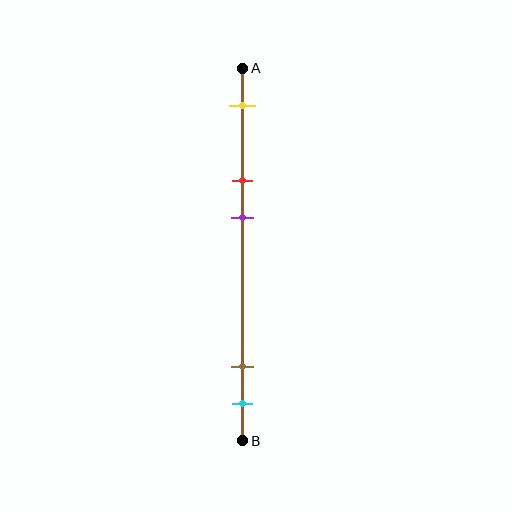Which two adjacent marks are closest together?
The brown and cyan marks are the closest adjacent pair.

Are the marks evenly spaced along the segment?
No, the marks are not evenly spaced.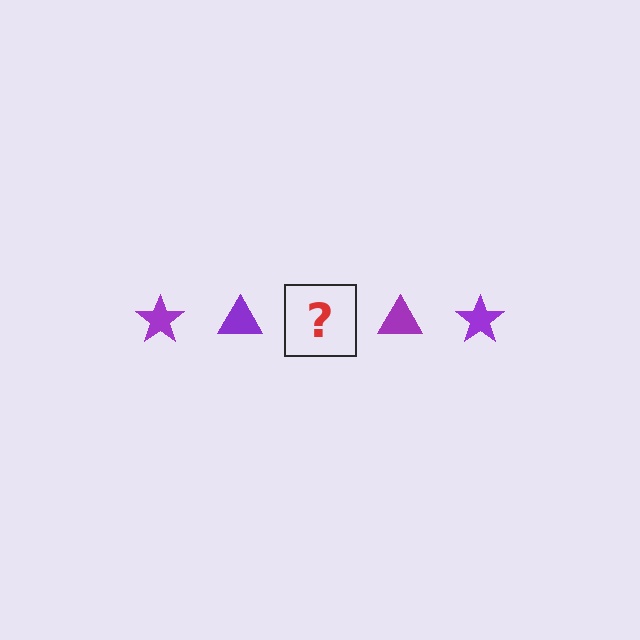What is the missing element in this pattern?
The missing element is a purple star.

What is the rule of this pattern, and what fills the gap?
The rule is that the pattern cycles through star, triangle shapes in purple. The gap should be filled with a purple star.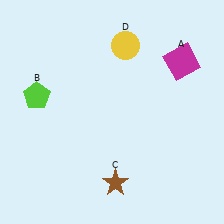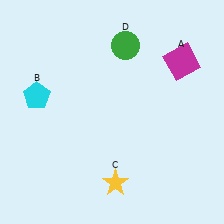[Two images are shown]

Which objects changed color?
B changed from lime to cyan. C changed from brown to yellow. D changed from yellow to green.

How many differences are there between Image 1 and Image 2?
There are 3 differences between the two images.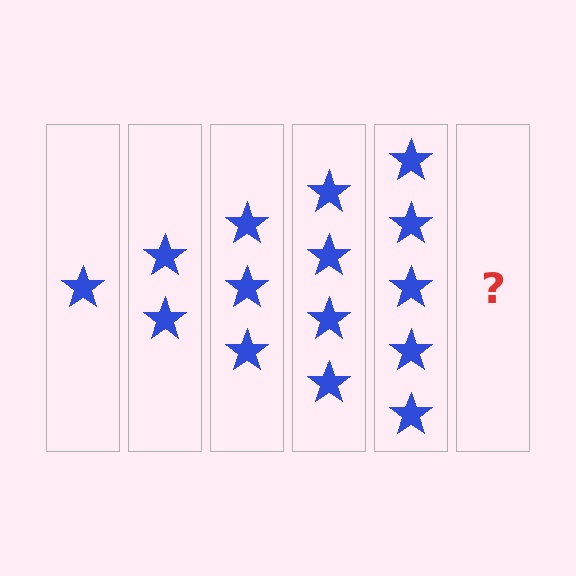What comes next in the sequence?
The next element should be 6 stars.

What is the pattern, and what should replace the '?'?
The pattern is that each step adds one more star. The '?' should be 6 stars.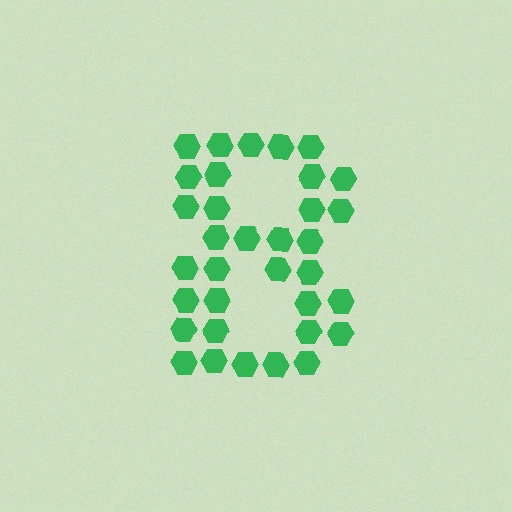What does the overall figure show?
The overall figure shows the digit 8.